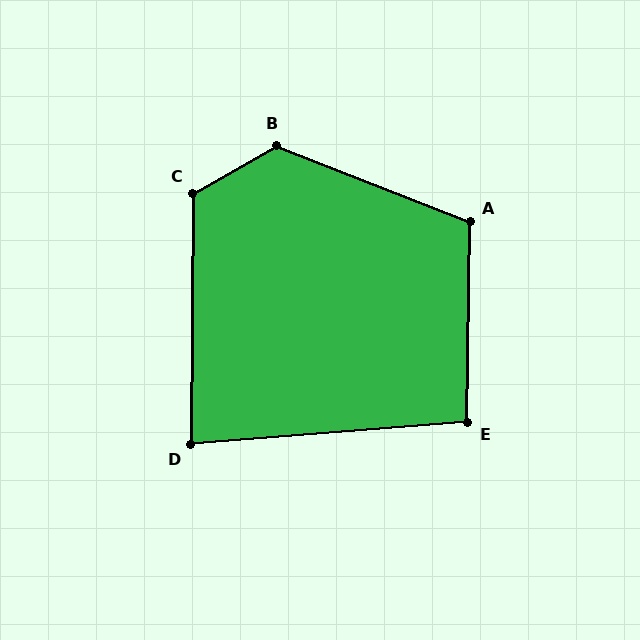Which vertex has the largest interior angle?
B, at approximately 129 degrees.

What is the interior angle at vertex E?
Approximately 95 degrees (obtuse).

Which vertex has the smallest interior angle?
D, at approximately 85 degrees.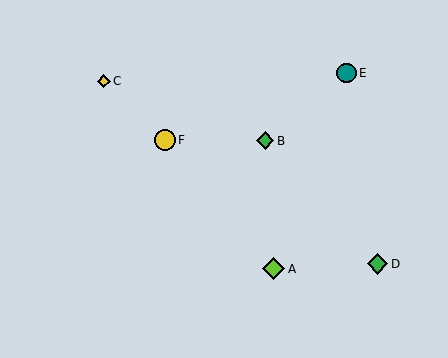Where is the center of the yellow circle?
The center of the yellow circle is at (165, 140).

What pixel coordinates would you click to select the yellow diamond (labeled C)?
Click at (104, 81) to select the yellow diamond C.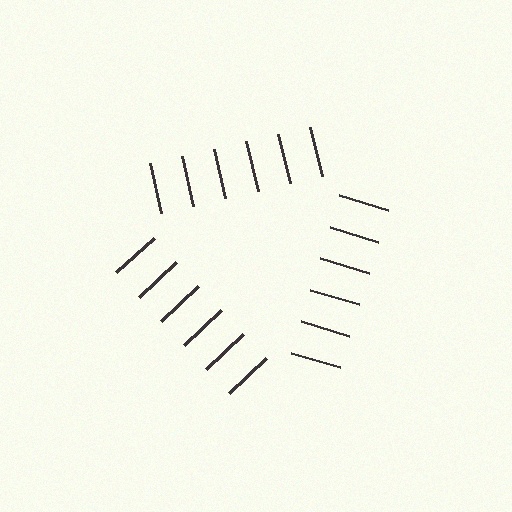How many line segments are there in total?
18 — 6 along each of the 3 edges.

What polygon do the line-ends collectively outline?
An illusory triangle — the line segments terminate on its edges but no continuous stroke is drawn.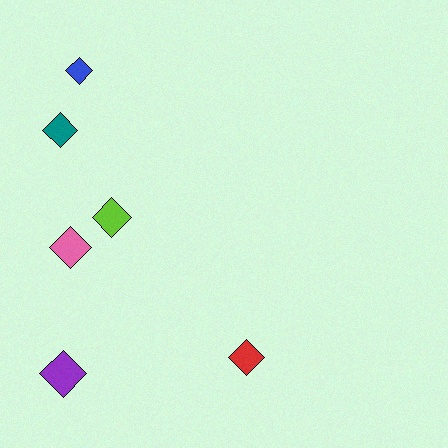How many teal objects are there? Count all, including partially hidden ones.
There is 1 teal object.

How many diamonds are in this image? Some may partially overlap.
There are 6 diamonds.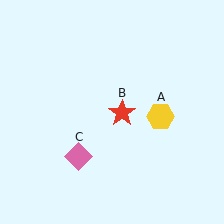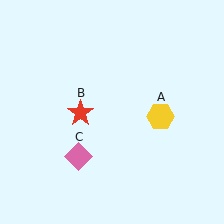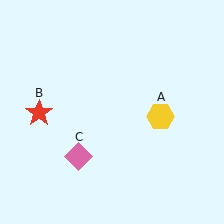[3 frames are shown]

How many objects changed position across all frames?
1 object changed position: red star (object B).